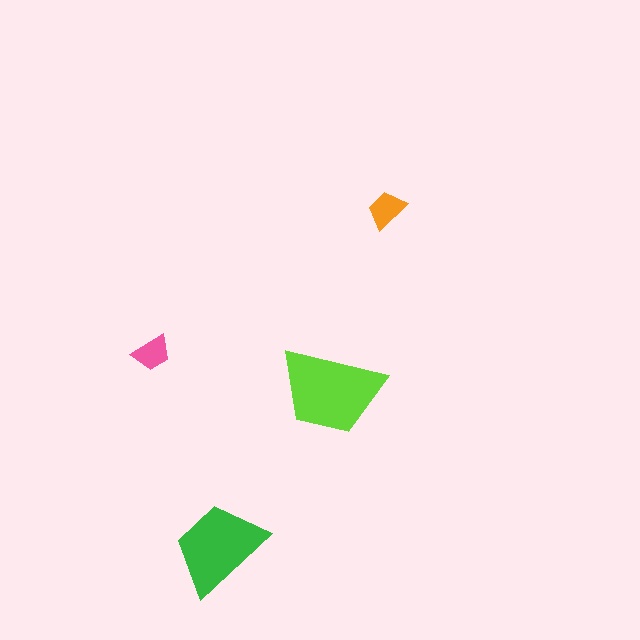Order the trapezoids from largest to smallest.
the lime one, the green one, the orange one, the pink one.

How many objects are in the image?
There are 4 objects in the image.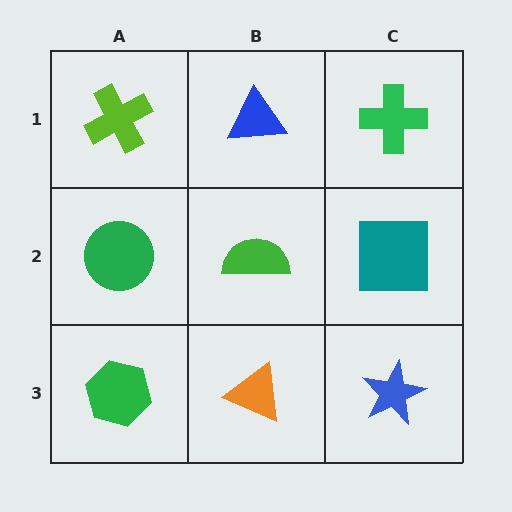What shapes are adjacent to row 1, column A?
A green circle (row 2, column A), a blue triangle (row 1, column B).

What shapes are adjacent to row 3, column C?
A teal square (row 2, column C), an orange triangle (row 3, column B).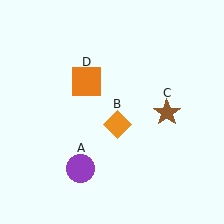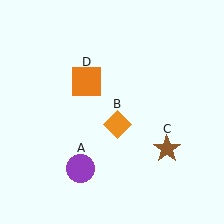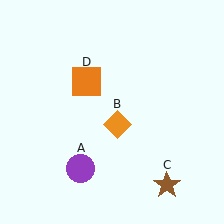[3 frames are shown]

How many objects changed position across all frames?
1 object changed position: brown star (object C).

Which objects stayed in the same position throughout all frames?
Purple circle (object A) and orange diamond (object B) and orange square (object D) remained stationary.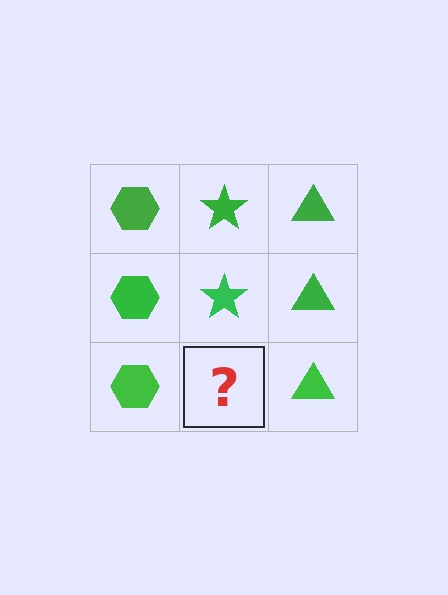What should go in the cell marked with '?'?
The missing cell should contain a green star.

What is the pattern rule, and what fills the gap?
The rule is that each column has a consistent shape. The gap should be filled with a green star.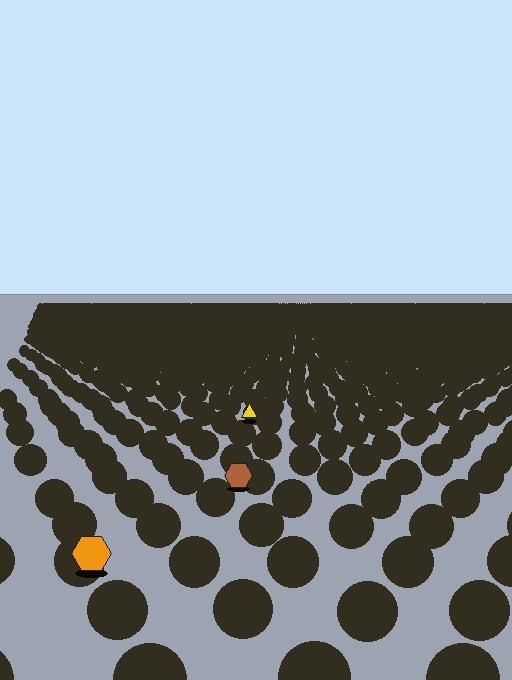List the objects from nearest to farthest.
From nearest to farthest: the orange hexagon, the brown hexagon, the yellow triangle.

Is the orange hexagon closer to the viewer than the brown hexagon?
Yes. The orange hexagon is closer — you can tell from the texture gradient: the ground texture is coarser near it.